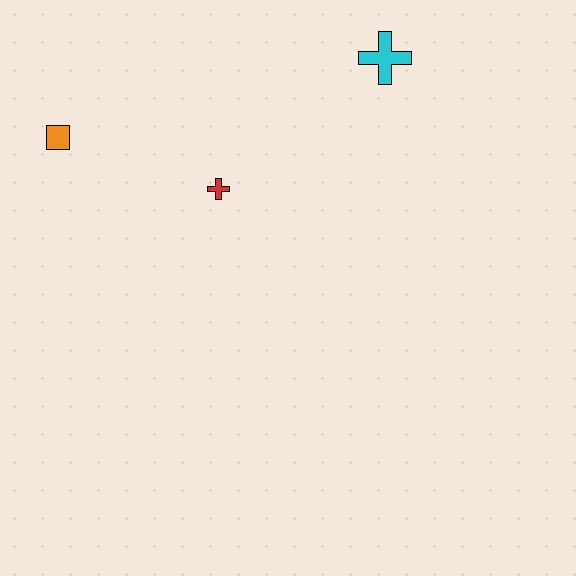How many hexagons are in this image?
There are no hexagons.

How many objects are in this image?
There are 3 objects.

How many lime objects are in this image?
There are no lime objects.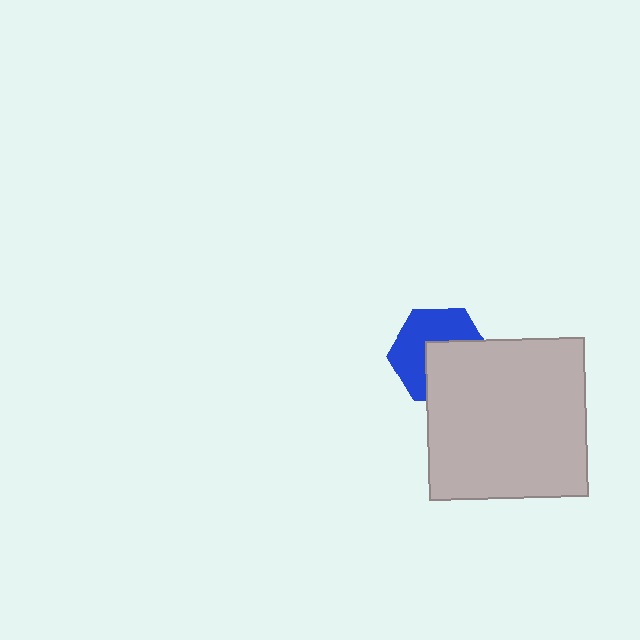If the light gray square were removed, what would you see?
You would see the complete blue hexagon.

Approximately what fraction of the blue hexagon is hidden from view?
Roughly 47% of the blue hexagon is hidden behind the light gray square.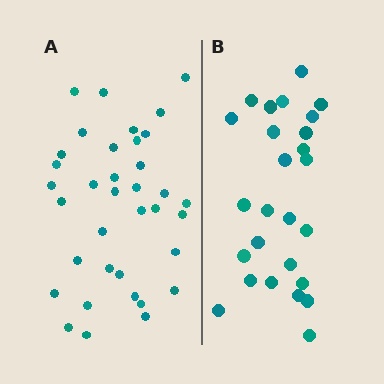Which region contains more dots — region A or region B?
Region A (the left region) has more dots.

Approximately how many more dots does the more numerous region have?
Region A has roughly 10 or so more dots than region B.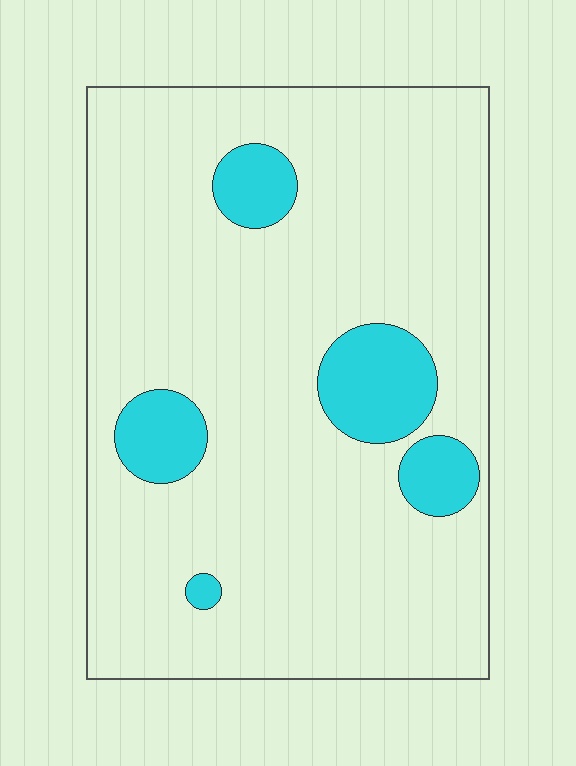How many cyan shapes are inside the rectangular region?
5.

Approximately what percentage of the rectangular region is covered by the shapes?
Approximately 15%.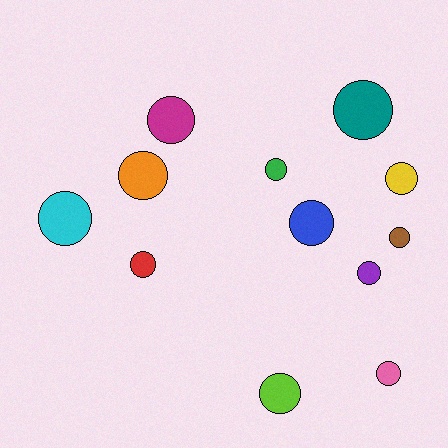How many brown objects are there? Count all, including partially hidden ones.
There is 1 brown object.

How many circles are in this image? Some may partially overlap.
There are 12 circles.